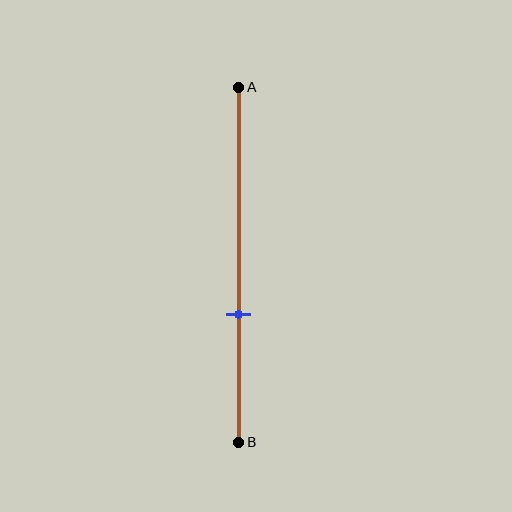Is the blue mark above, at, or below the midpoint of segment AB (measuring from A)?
The blue mark is below the midpoint of segment AB.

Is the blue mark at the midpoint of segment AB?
No, the mark is at about 65% from A, not at the 50% midpoint.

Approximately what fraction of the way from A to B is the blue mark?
The blue mark is approximately 65% of the way from A to B.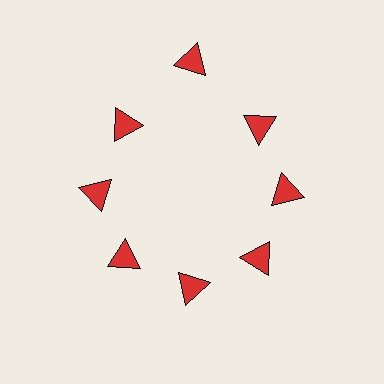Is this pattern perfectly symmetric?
No. The 8 red triangles are arranged in a ring, but one element near the 12 o'clock position is pushed outward from the center, breaking the 8-fold rotational symmetry.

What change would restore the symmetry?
The symmetry would be restored by moving it inward, back onto the ring so that all 8 triangles sit at equal angles and equal distance from the center.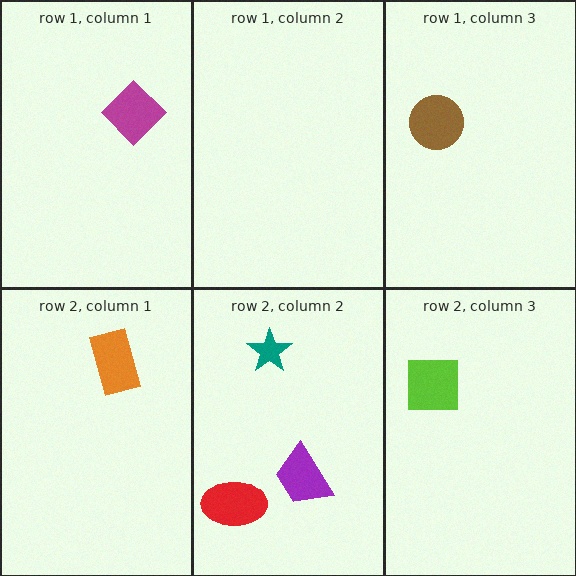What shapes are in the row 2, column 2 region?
The teal star, the red ellipse, the purple trapezoid.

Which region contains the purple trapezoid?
The row 2, column 2 region.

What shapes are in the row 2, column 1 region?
The orange rectangle.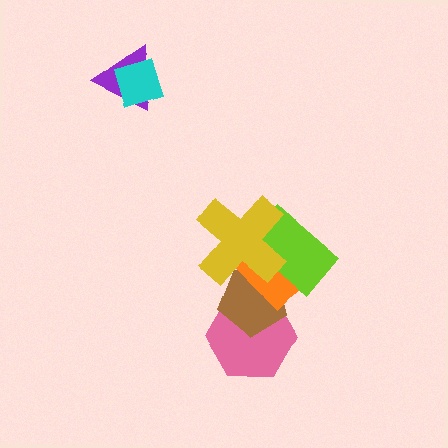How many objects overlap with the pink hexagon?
2 objects overlap with the pink hexagon.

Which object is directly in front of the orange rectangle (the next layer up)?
The lime rectangle is directly in front of the orange rectangle.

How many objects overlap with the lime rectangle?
3 objects overlap with the lime rectangle.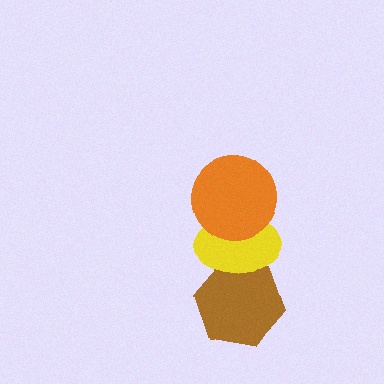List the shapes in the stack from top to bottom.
From top to bottom: the orange circle, the yellow ellipse, the brown hexagon.